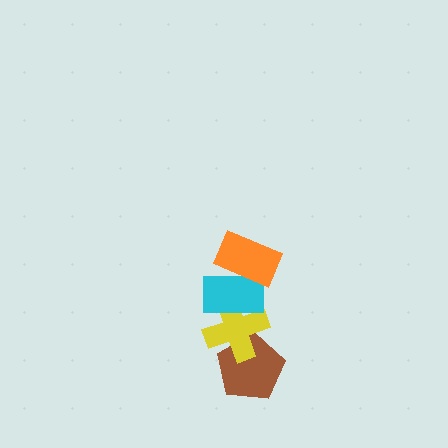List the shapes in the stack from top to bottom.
From top to bottom: the orange rectangle, the cyan rectangle, the yellow cross, the brown pentagon.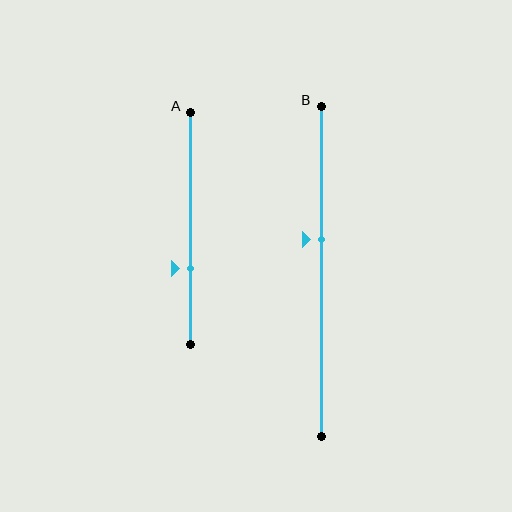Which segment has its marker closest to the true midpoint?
Segment B has its marker closest to the true midpoint.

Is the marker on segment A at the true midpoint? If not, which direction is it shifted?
No, the marker on segment A is shifted downward by about 17% of the segment length.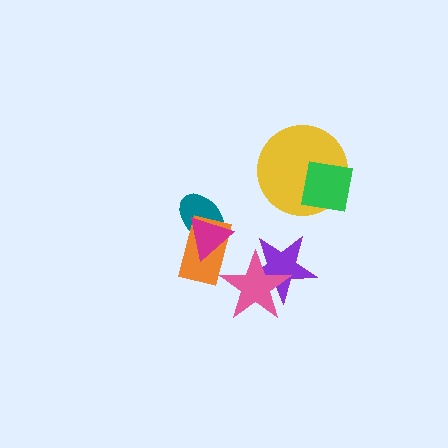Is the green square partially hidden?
No, no other shape covers it.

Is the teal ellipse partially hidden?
Yes, it is partially covered by another shape.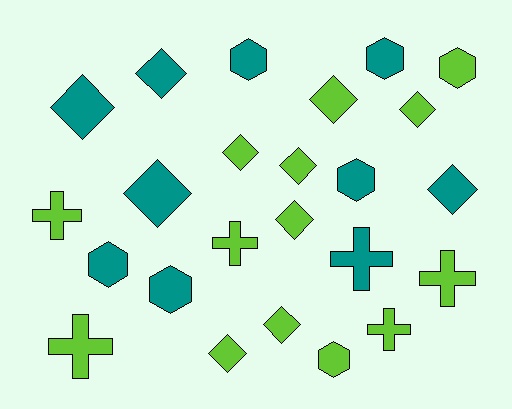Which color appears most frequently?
Lime, with 14 objects.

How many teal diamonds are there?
There are 4 teal diamonds.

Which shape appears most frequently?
Diamond, with 11 objects.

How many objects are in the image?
There are 24 objects.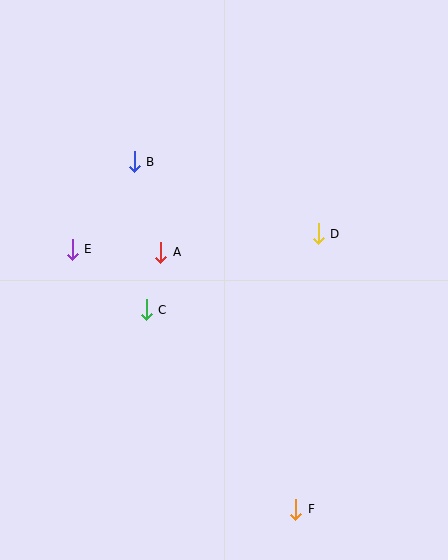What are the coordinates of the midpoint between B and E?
The midpoint between B and E is at (103, 206).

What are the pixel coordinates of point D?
Point D is at (318, 234).